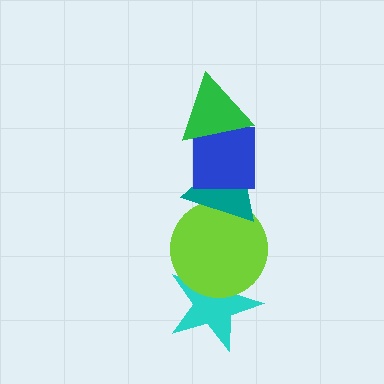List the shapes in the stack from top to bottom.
From top to bottom: the green triangle, the blue square, the teal triangle, the lime circle, the cyan star.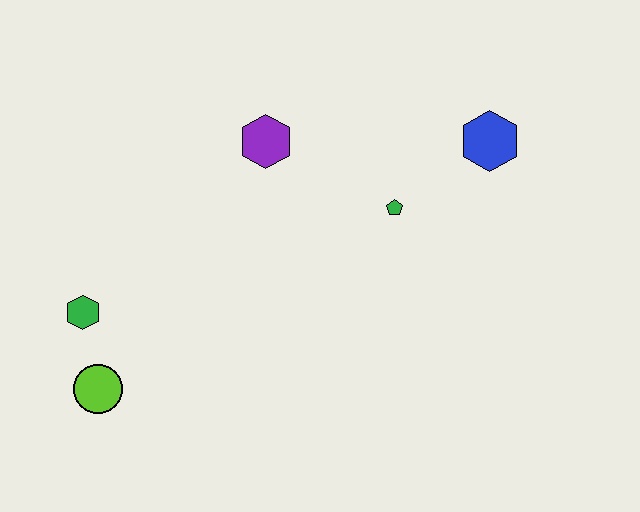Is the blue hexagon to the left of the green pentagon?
No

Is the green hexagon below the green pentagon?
Yes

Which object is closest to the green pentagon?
The blue hexagon is closest to the green pentagon.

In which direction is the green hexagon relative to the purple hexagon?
The green hexagon is to the left of the purple hexagon.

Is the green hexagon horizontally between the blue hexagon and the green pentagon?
No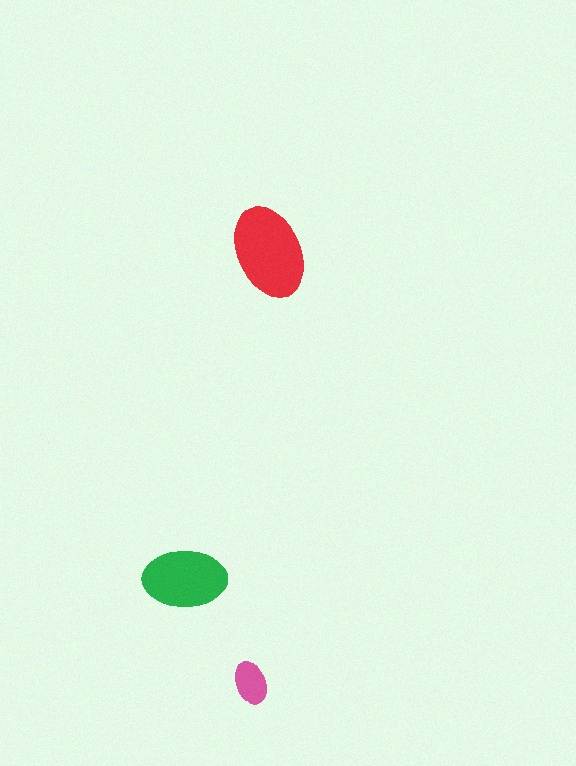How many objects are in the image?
There are 3 objects in the image.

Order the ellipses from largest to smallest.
the red one, the green one, the pink one.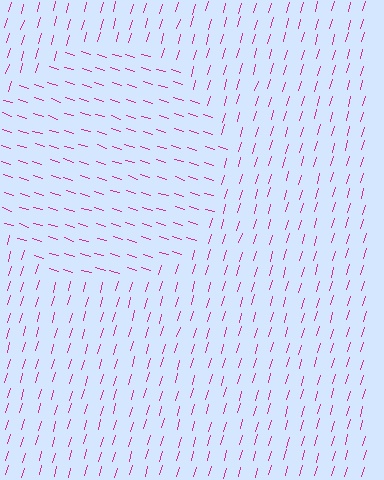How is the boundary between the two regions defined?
The boundary is defined purely by a change in line orientation (approximately 89 degrees difference). All lines are the same color and thickness.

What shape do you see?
I see a circle.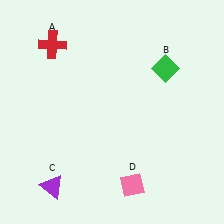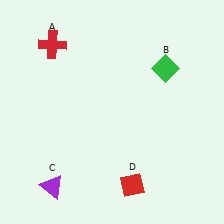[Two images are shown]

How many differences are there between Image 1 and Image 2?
There is 1 difference between the two images.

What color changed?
The diamond (D) changed from pink in Image 1 to red in Image 2.